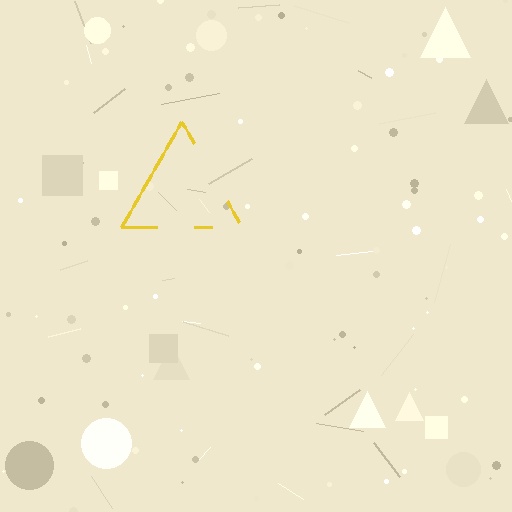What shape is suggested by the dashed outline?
The dashed outline suggests a triangle.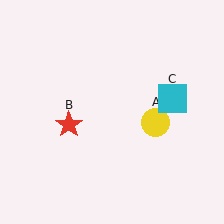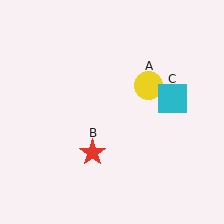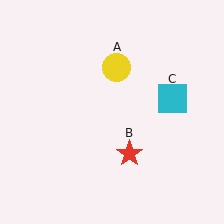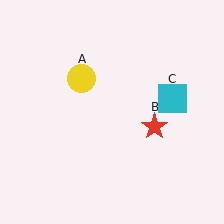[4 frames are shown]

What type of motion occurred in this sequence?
The yellow circle (object A), red star (object B) rotated counterclockwise around the center of the scene.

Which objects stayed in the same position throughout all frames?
Cyan square (object C) remained stationary.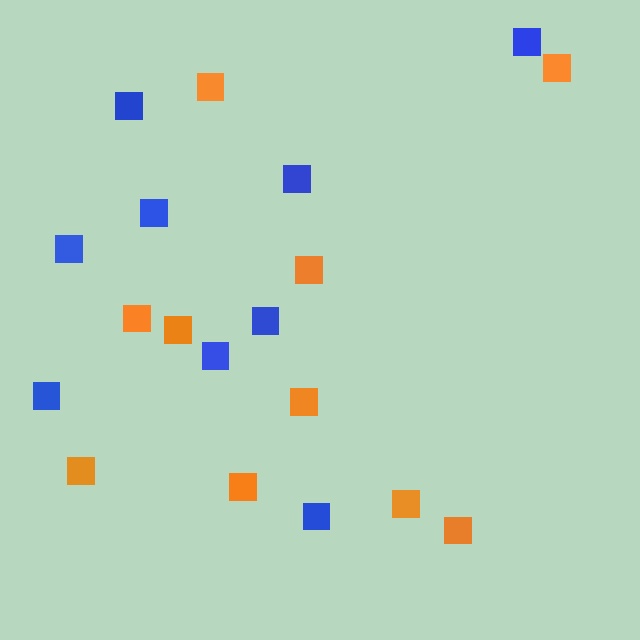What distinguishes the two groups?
There are 2 groups: one group of orange squares (10) and one group of blue squares (9).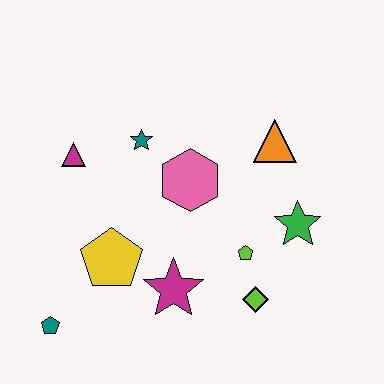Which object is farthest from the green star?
The teal pentagon is farthest from the green star.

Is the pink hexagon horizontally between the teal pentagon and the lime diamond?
Yes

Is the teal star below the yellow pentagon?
No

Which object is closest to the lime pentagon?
The lime diamond is closest to the lime pentagon.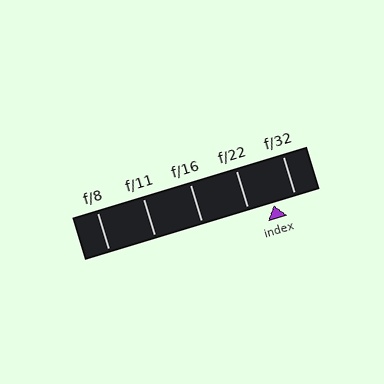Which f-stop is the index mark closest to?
The index mark is closest to f/32.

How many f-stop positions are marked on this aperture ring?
There are 5 f-stop positions marked.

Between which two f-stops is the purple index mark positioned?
The index mark is between f/22 and f/32.